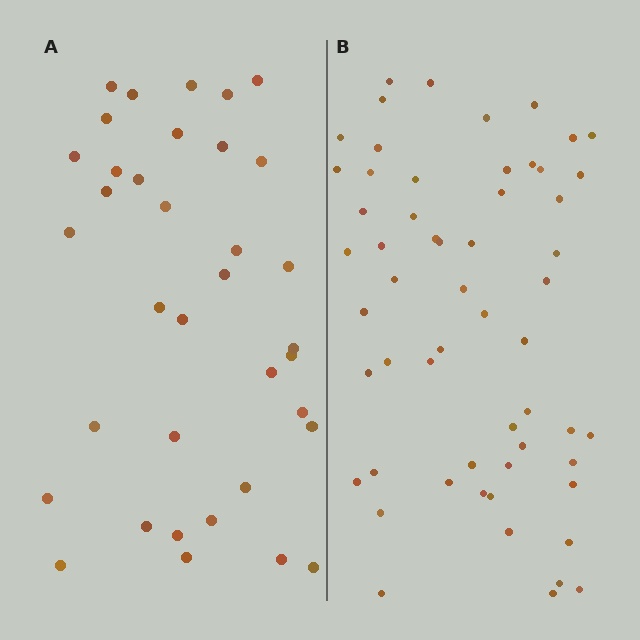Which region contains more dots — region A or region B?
Region B (the right region) has more dots.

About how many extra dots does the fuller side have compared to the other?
Region B has approximately 20 more dots than region A.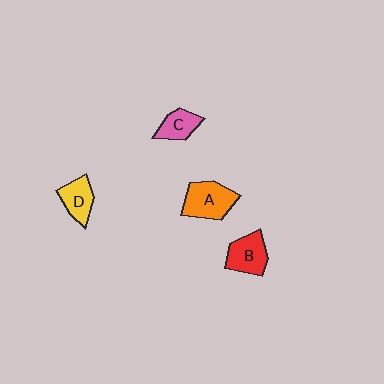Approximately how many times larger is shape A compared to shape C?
Approximately 1.6 times.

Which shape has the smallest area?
Shape C (pink).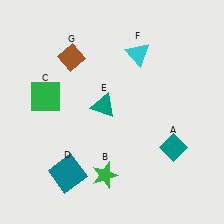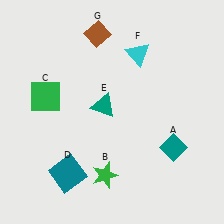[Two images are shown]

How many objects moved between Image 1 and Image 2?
1 object moved between the two images.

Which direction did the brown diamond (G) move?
The brown diamond (G) moved right.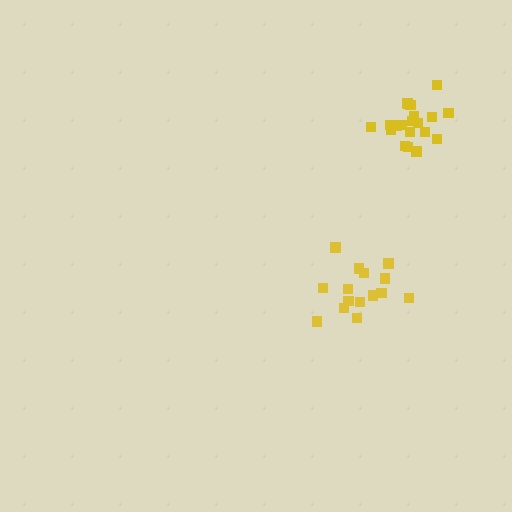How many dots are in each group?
Group 1: 19 dots, Group 2: 15 dots (34 total).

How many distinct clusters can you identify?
There are 2 distinct clusters.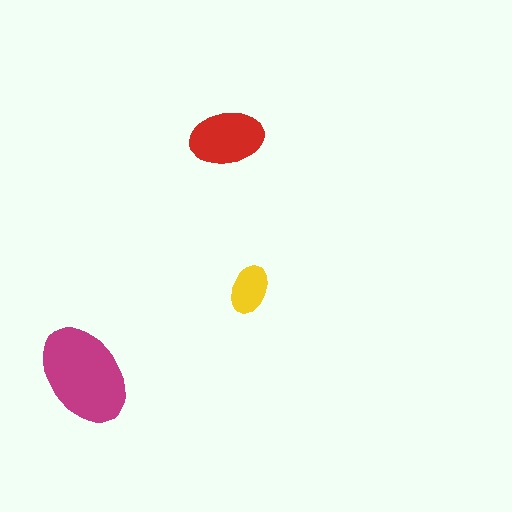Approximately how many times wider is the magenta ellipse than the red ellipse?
About 1.5 times wider.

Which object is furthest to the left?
The magenta ellipse is leftmost.